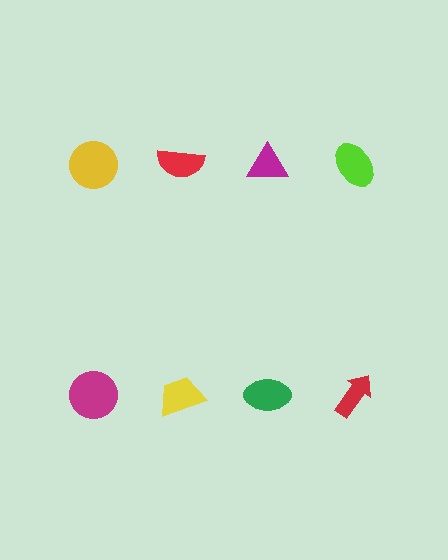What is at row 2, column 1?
A magenta circle.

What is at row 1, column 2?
A red semicircle.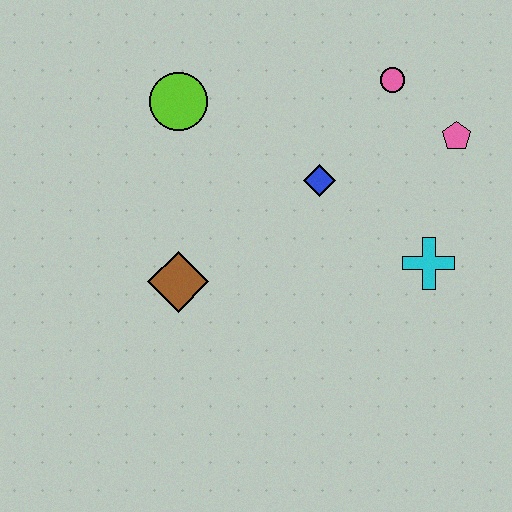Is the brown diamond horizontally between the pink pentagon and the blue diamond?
No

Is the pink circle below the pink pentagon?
No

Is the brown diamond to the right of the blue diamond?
No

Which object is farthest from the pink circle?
The brown diamond is farthest from the pink circle.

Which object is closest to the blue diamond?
The pink circle is closest to the blue diamond.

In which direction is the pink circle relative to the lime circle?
The pink circle is to the right of the lime circle.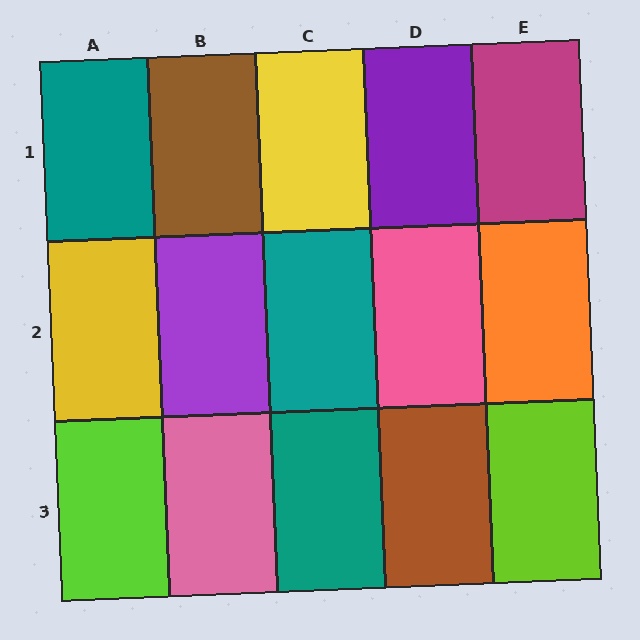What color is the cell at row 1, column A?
Teal.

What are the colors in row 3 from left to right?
Lime, pink, teal, brown, lime.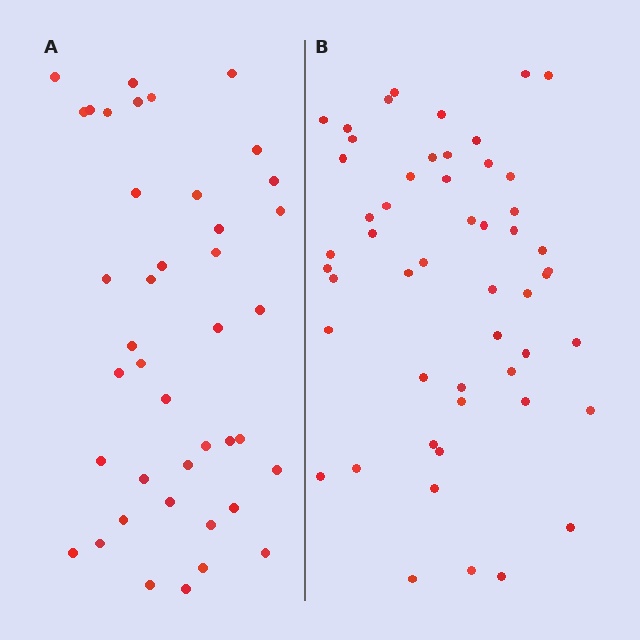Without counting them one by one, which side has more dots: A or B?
Region B (the right region) has more dots.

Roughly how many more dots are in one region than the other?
Region B has roughly 12 or so more dots than region A.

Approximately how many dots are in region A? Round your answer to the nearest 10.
About 40 dots. (The exact count is 41, which rounds to 40.)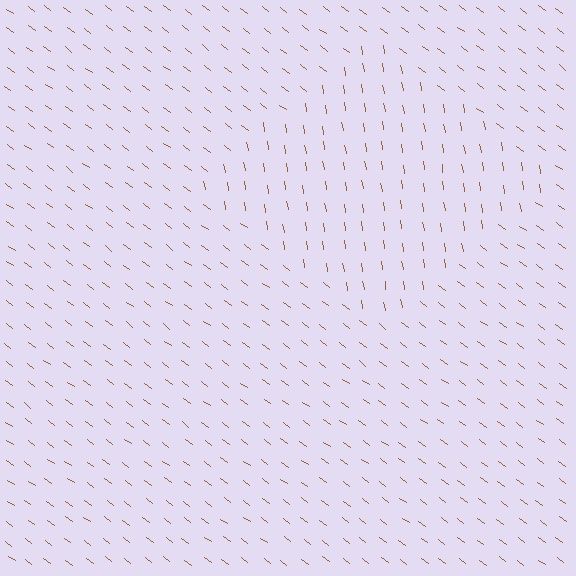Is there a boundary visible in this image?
Yes, there is a texture boundary formed by a change in line orientation.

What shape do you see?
I see a diamond.